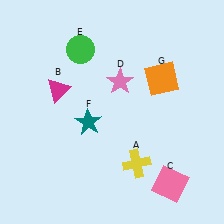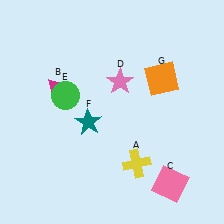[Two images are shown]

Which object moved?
The green circle (E) moved down.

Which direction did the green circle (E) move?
The green circle (E) moved down.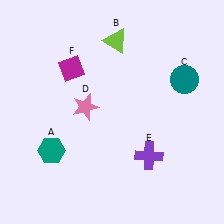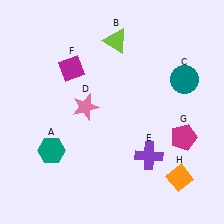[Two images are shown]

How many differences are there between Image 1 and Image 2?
There are 2 differences between the two images.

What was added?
A magenta pentagon (G), an orange diamond (H) were added in Image 2.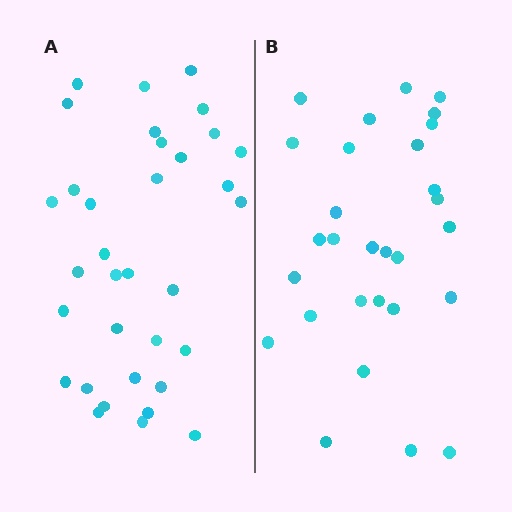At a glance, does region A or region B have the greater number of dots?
Region A (the left region) has more dots.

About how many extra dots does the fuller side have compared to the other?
Region A has about 5 more dots than region B.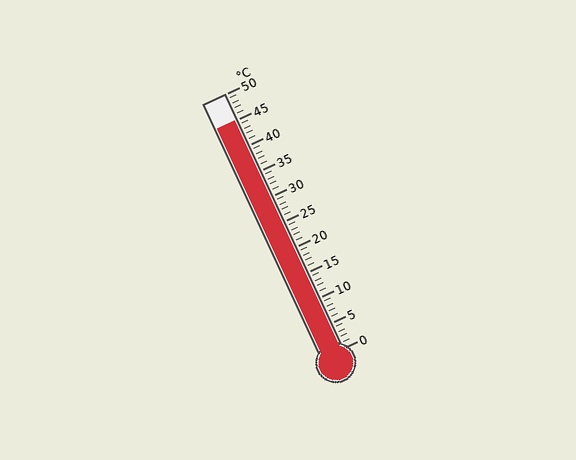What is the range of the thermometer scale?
The thermometer scale ranges from 0°C to 50°C.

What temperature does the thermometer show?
The thermometer shows approximately 45°C.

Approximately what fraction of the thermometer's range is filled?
The thermometer is filled to approximately 90% of its range.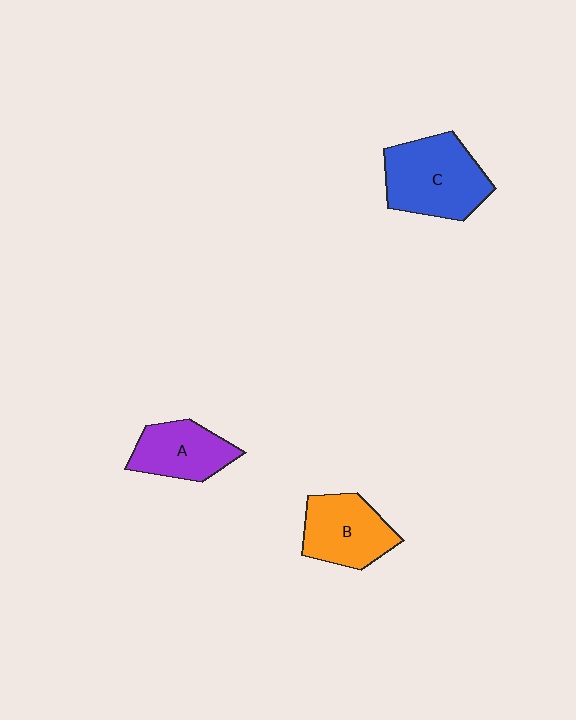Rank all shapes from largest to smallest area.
From largest to smallest: C (blue), B (orange), A (purple).